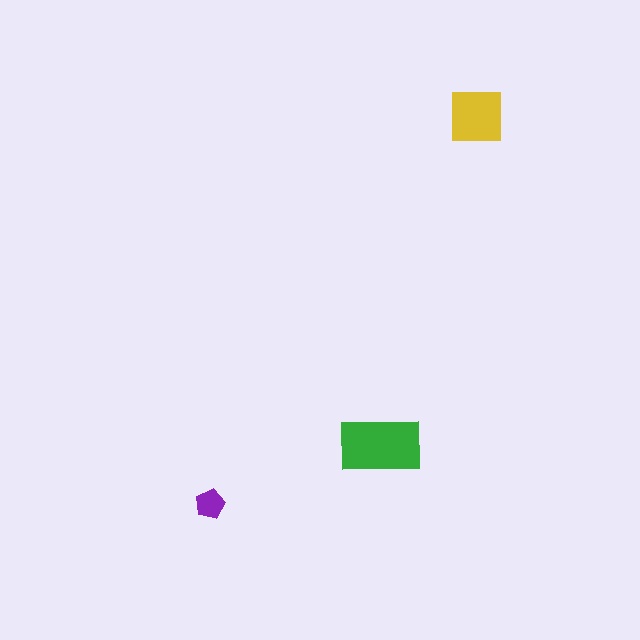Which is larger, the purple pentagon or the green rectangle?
The green rectangle.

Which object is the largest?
The green rectangle.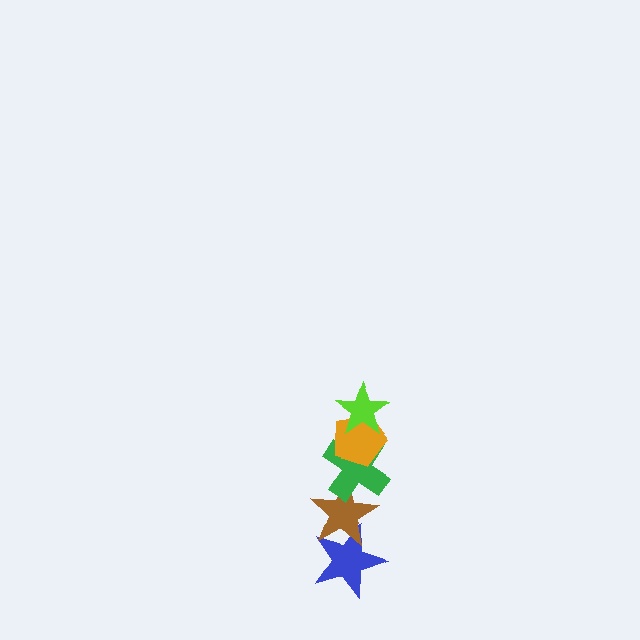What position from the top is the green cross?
The green cross is 3rd from the top.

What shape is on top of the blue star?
The brown star is on top of the blue star.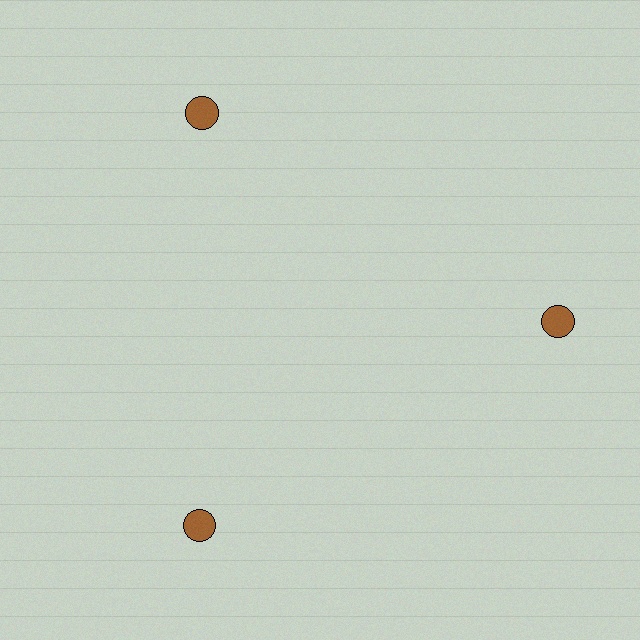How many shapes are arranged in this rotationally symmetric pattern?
There are 3 shapes, arranged in 3 groups of 1.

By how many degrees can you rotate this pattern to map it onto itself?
The pattern maps onto itself every 120 degrees of rotation.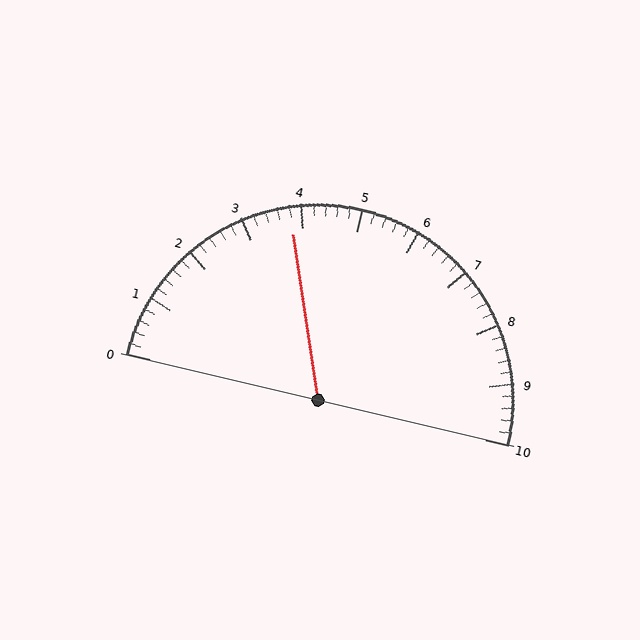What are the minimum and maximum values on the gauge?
The gauge ranges from 0 to 10.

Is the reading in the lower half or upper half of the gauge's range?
The reading is in the lower half of the range (0 to 10).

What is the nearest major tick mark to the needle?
The nearest major tick mark is 4.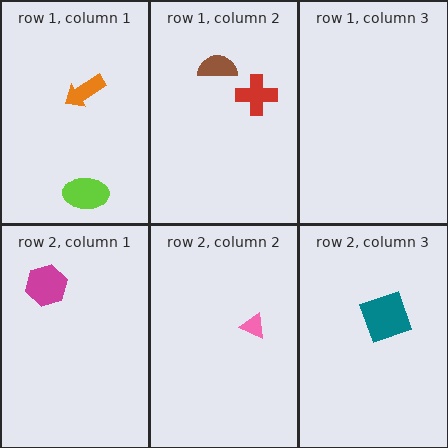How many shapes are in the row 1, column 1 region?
2.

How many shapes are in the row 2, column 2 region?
1.